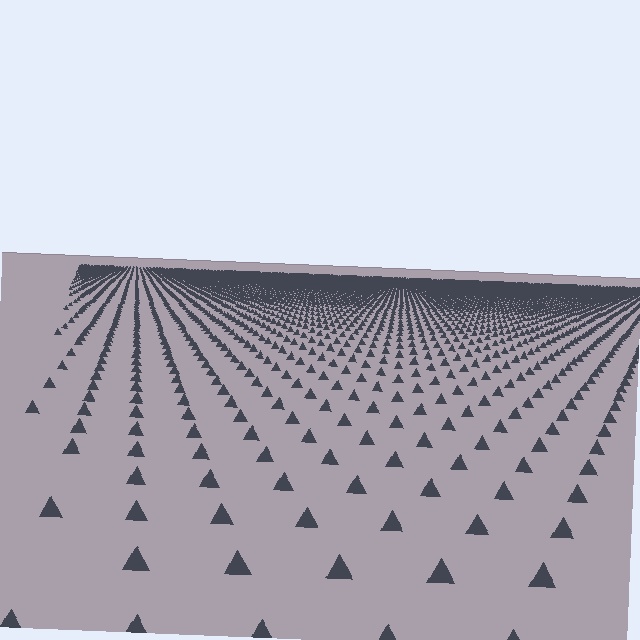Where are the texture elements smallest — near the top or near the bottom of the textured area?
Near the top.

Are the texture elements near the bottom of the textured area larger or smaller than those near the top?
Larger. Near the bottom, elements are closer to the viewer and appear at a bigger on-screen size.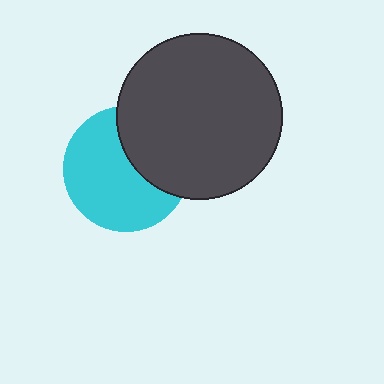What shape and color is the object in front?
The object in front is a dark gray circle.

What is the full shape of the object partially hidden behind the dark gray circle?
The partially hidden object is a cyan circle.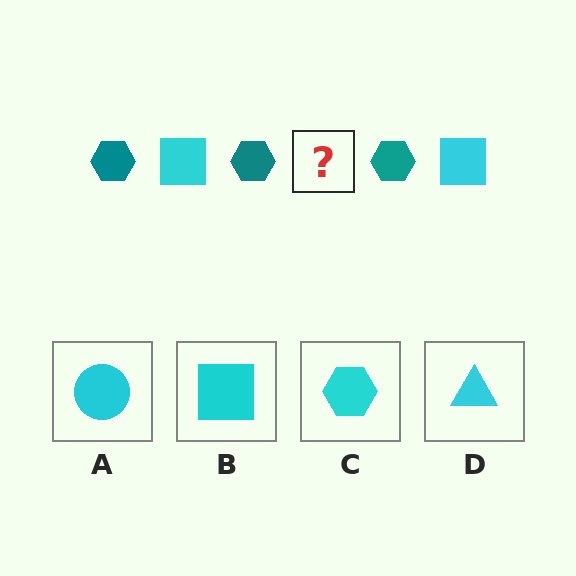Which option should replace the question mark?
Option B.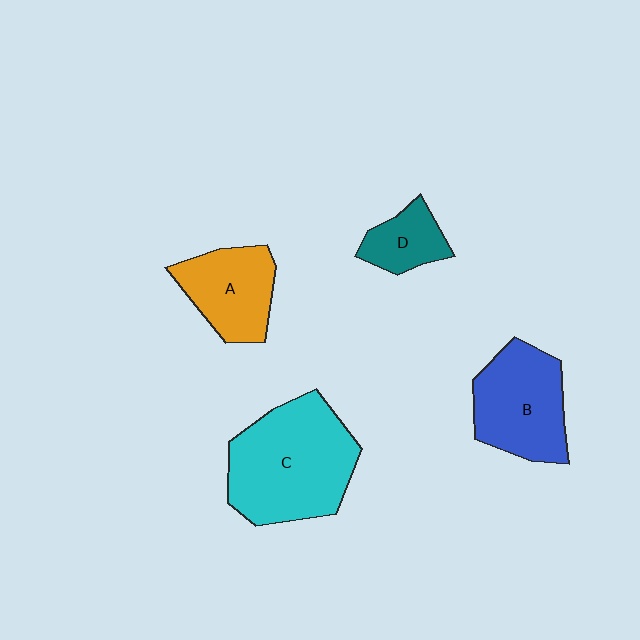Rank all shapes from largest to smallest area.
From largest to smallest: C (cyan), B (blue), A (orange), D (teal).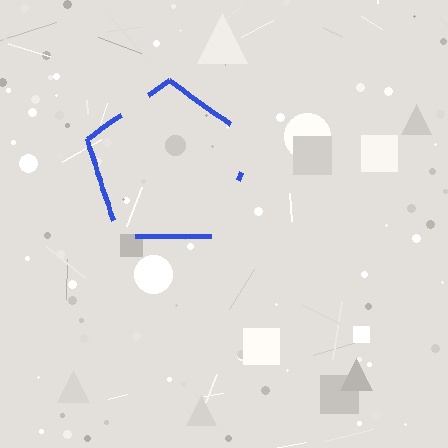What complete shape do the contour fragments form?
The contour fragments form a pentagon.